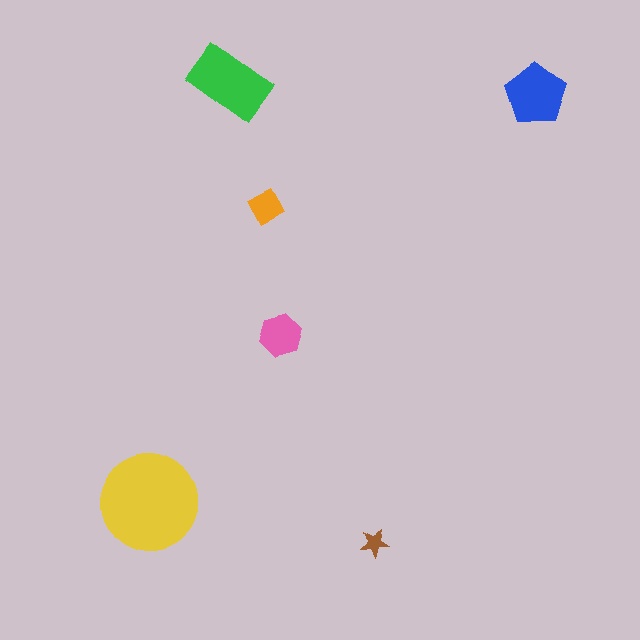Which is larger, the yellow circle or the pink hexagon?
The yellow circle.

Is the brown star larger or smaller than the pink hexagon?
Smaller.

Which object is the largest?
The yellow circle.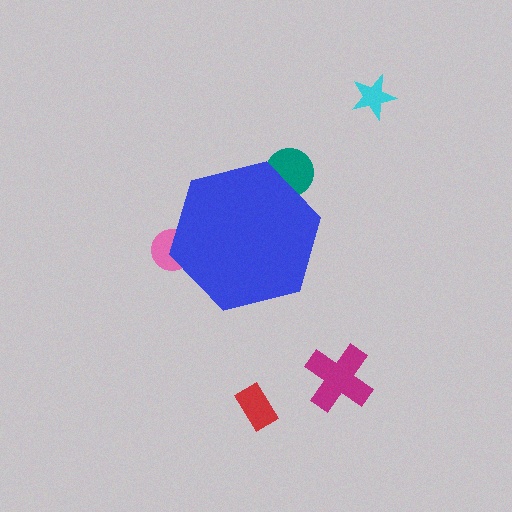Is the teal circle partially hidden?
Yes, the teal circle is partially hidden behind the blue hexagon.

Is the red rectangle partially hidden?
No, the red rectangle is fully visible.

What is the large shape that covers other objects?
A blue hexagon.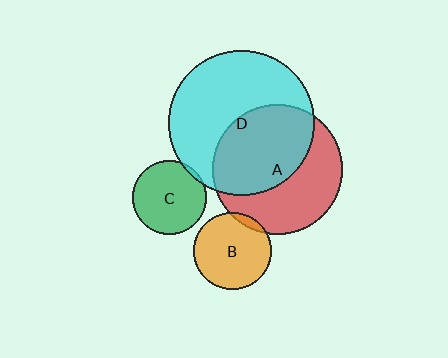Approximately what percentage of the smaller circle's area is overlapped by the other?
Approximately 5%.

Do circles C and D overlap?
Yes.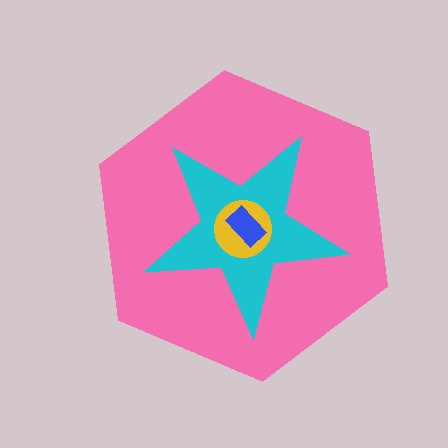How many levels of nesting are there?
4.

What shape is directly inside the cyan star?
The yellow circle.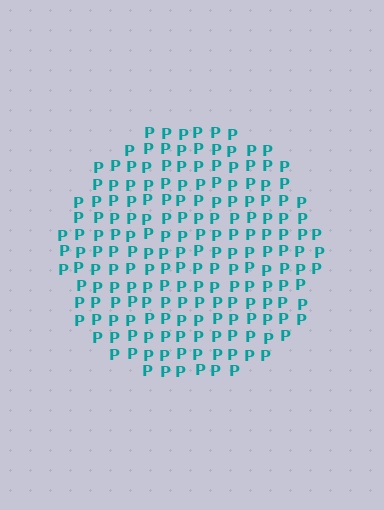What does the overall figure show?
The overall figure shows a circle.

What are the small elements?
The small elements are letter P's.